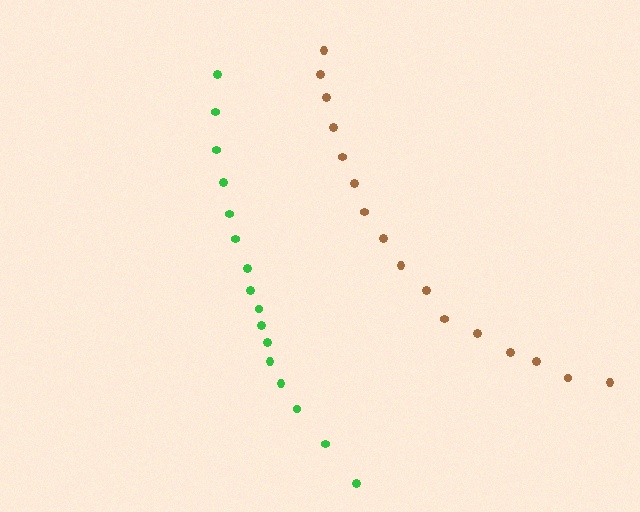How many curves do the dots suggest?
There are 2 distinct paths.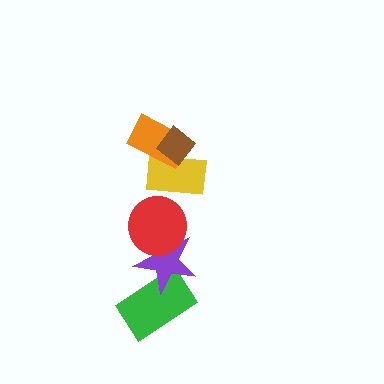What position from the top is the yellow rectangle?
The yellow rectangle is 3rd from the top.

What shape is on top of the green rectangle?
The purple star is on top of the green rectangle.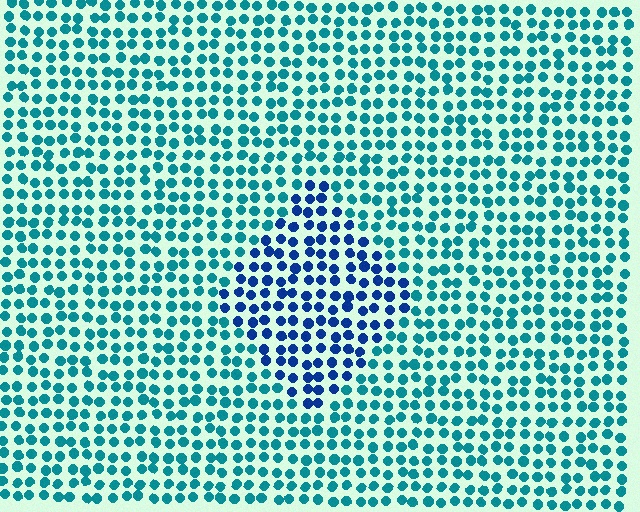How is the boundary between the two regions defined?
The boundary is defined purely by a slight shift in hue (about 38 degrees). Spacing, size, and orientation are identical on both sides.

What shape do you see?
I see a diamond.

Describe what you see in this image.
The image is filled with small teal elements in a uniform arrangement. A diamond-shaped region is visible where the elements are tinted to a slightly different hue, forming a subtle color boundary.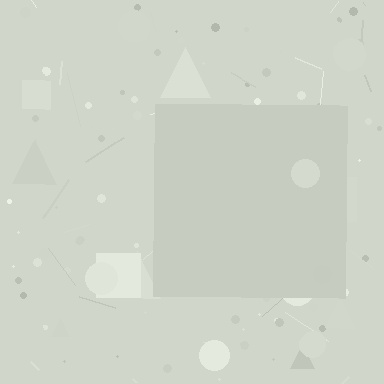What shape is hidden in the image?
A square is hidden in the image.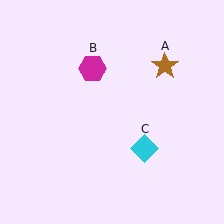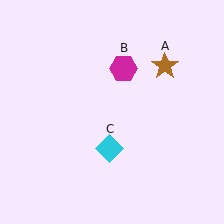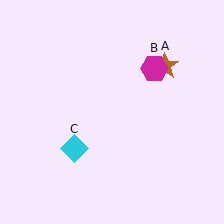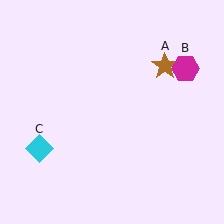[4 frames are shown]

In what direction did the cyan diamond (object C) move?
The cyan diamond (object C) moved left.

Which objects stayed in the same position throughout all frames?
Brown star (object A) remained stationary.